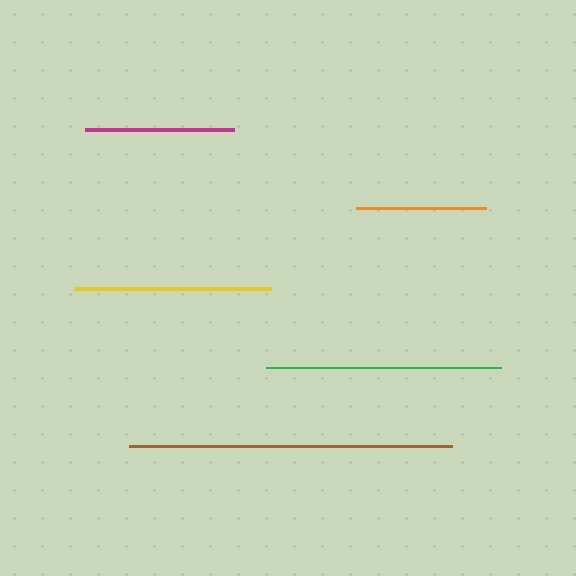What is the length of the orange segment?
The orange segment is approximately 131 pixels long.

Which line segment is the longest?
The brown line is the longest at approximately 322 pixels.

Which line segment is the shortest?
The orange line is the shortest at approximately 131 pixels.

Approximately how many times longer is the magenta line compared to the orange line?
The magenta line is approximately 1.1 times the length of the orange line.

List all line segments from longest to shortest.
From longest to shortest: brown, green, yellow, magenta, orange.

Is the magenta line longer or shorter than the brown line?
The brown line is longer than the magenta line.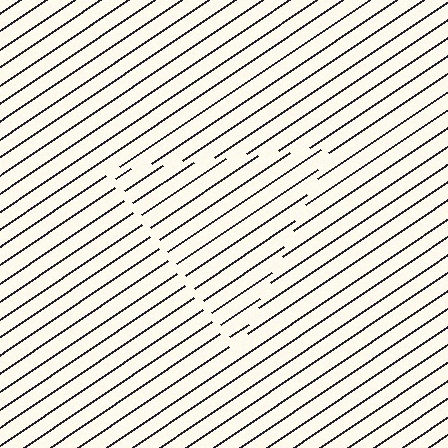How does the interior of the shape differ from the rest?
The interior of the shape contains the same grating, shifted by half a period — the contour is defined by the phase discontinuity where line-ends from the inner and outer gratings abut.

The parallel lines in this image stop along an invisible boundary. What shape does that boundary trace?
An illusory triangle. The interior of the shape contains the same grating, shifted by half a period — the contour is defined by the phase discontinuity where line-ends from the inner and outer gratings abut.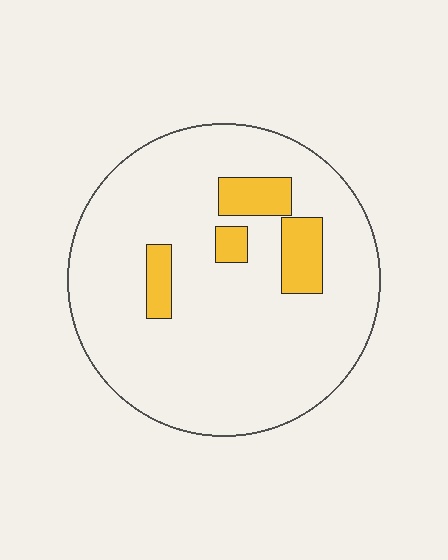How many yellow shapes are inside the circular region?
4.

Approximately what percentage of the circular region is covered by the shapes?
Approximately 10%.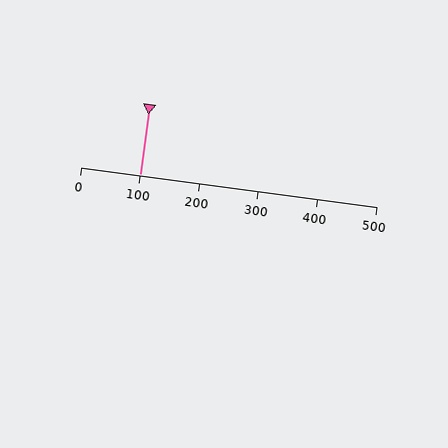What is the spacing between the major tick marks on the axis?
The major ticks are spaced 100 apart.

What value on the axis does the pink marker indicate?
The marker indicates approximately 100.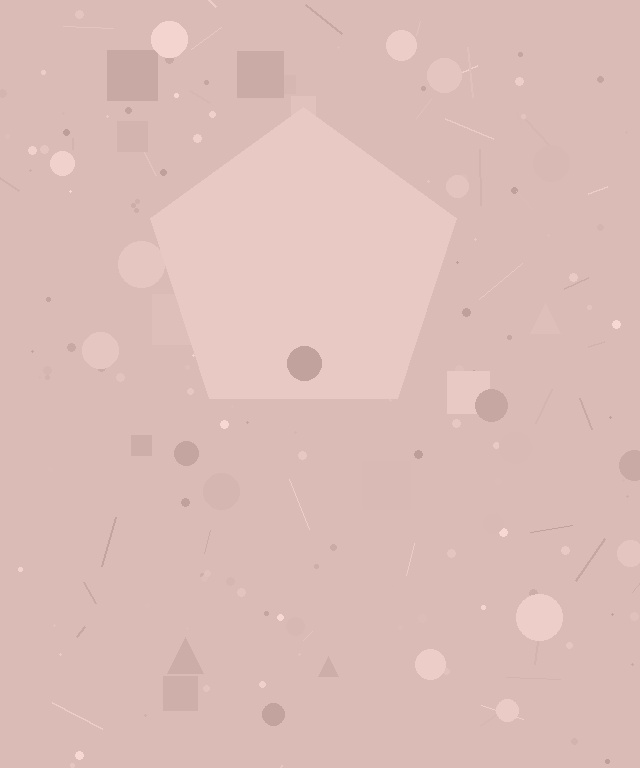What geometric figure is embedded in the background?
A pentagon is embedded in the background.